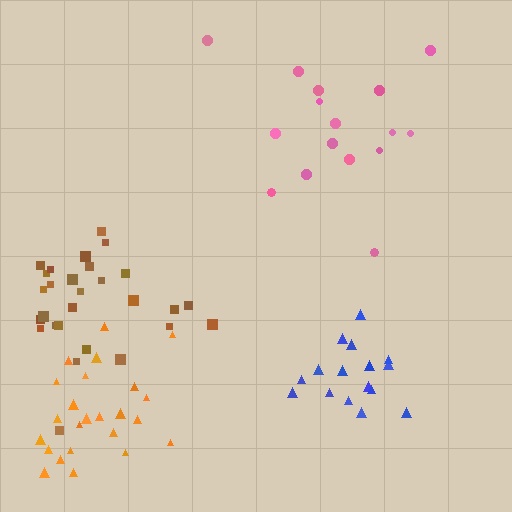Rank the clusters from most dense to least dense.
blue, brown, orange, pink.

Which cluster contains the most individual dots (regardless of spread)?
Brown (28).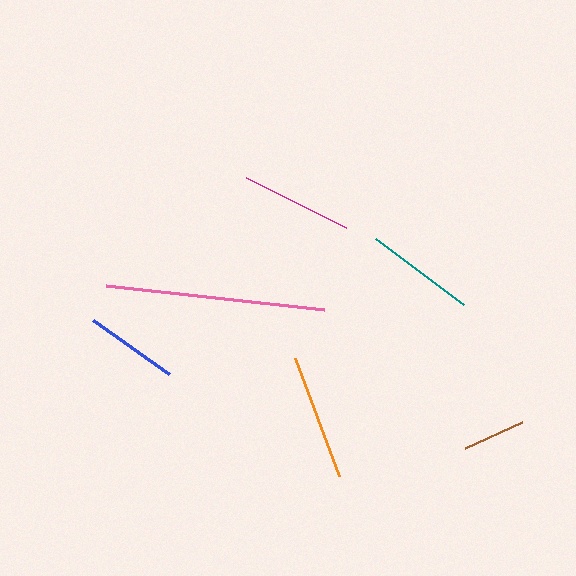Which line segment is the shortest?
The brown line is the shortest at approximately 62 pixels.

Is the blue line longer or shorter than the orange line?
The orange line is longer than the blue line.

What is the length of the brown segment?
The brown segment is approximately 62 pixels long.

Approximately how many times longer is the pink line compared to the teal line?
The pink line is approximately 2.0 times the length of the teal line.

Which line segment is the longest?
The pink line is the longest at approximately 219 pixels.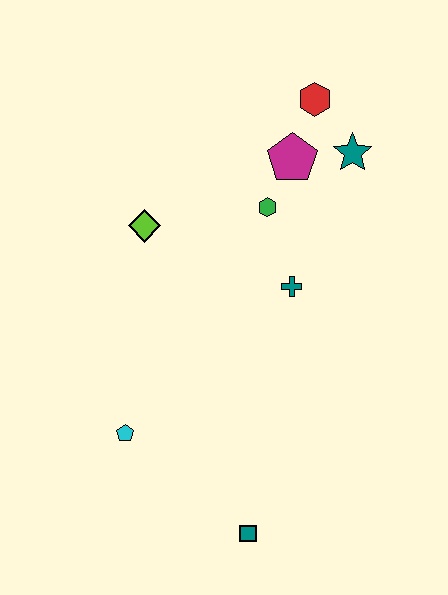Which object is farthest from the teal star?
The teal square is farthest from the teal star.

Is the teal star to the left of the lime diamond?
No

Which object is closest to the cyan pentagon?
The teal square is closest to the cyan pentagon.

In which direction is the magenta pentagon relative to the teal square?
The magenta pentagon is above the teal square.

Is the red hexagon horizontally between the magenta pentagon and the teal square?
No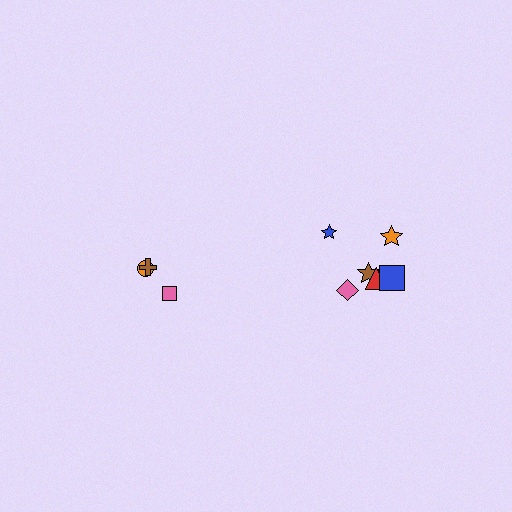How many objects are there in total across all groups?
There are 9 objects.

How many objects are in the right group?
There are 6 objects.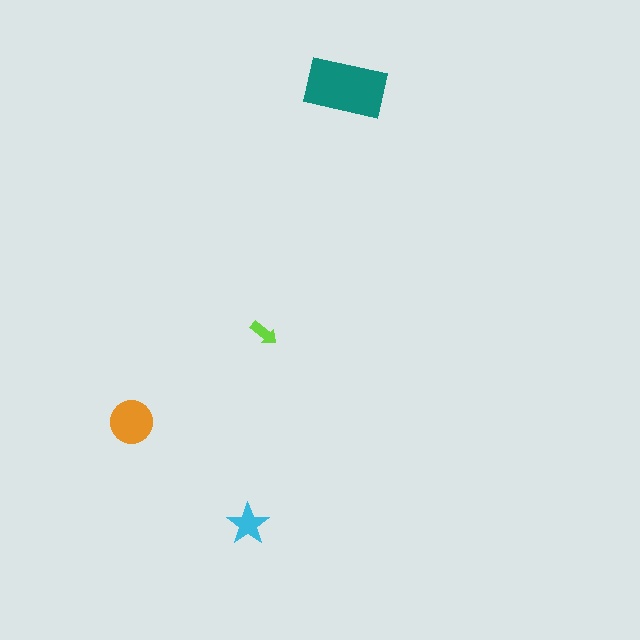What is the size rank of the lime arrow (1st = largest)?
4th.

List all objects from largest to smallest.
The teal rectangle, the orange circle, the cyan star, the lime arrow.